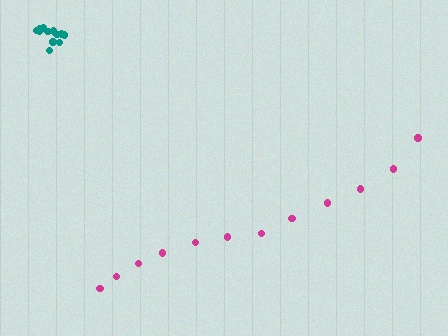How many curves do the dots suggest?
There are 2 distinct paths.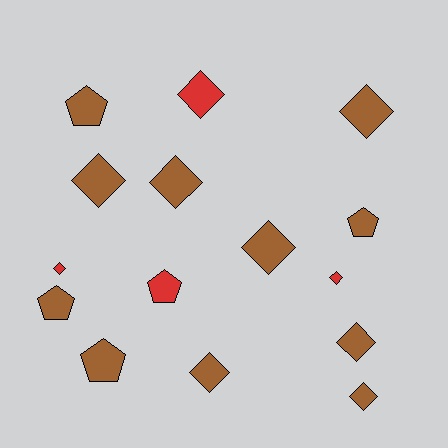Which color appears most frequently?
Brown, with 11 objects.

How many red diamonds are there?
There are 3 red diamonds.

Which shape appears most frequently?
Diamond, with 10 objects.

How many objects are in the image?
There are 15 objects.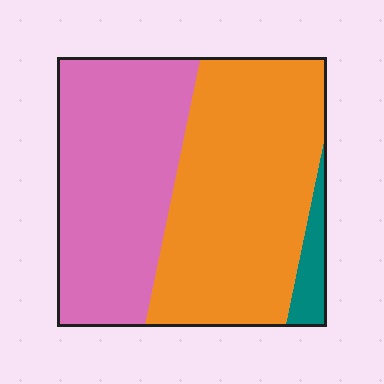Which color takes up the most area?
Orange, at roughly 50%.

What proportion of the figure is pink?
Pink takes up between a quarter and a half of the figure.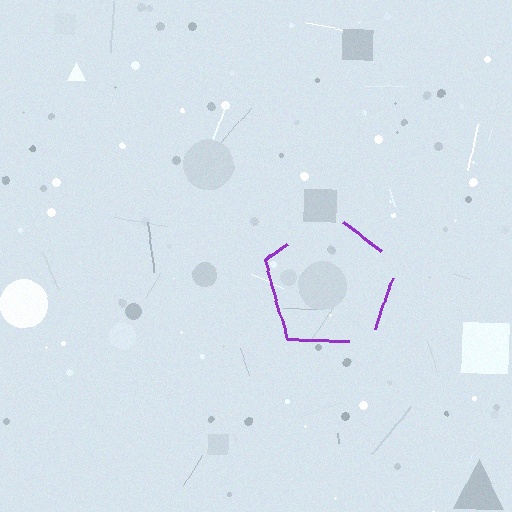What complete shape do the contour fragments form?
The contour fragments form a pentagon.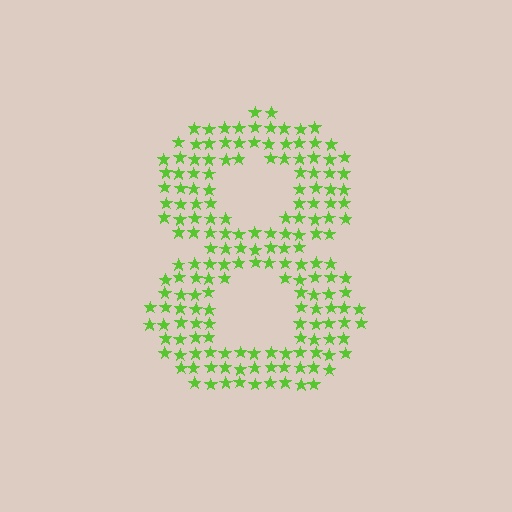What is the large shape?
The large shape is the digit 8.